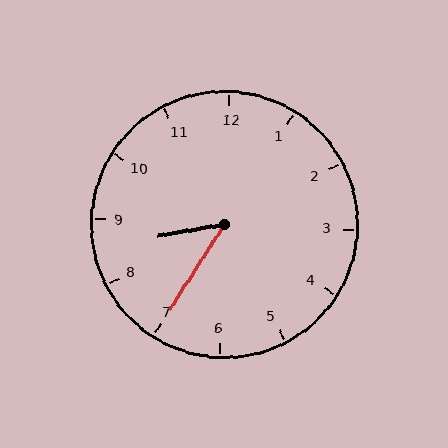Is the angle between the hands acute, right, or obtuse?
It is acute.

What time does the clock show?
8:35.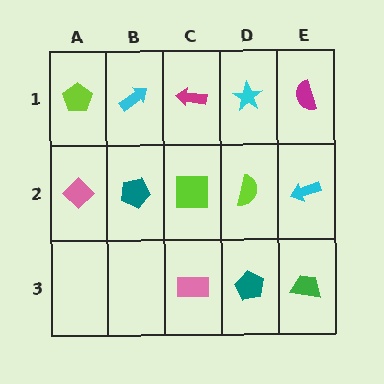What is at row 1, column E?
A magenta semicircle.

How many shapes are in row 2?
5 shapes.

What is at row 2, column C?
A lime square.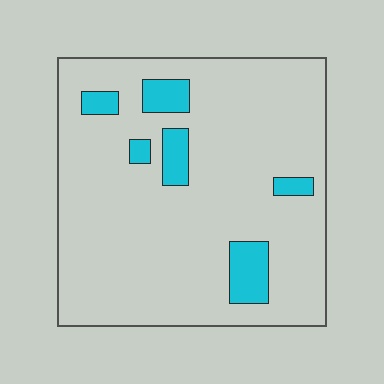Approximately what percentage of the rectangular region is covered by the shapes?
Approximately 10%.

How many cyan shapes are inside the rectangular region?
6.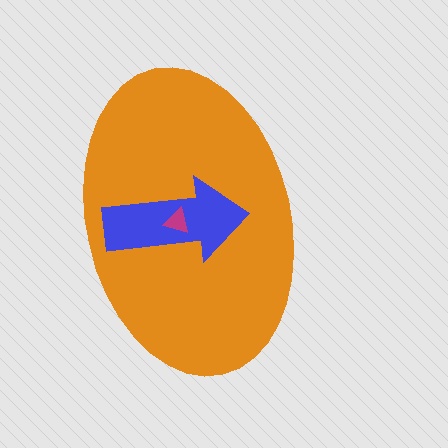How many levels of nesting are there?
3.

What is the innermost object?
The magenta triangle.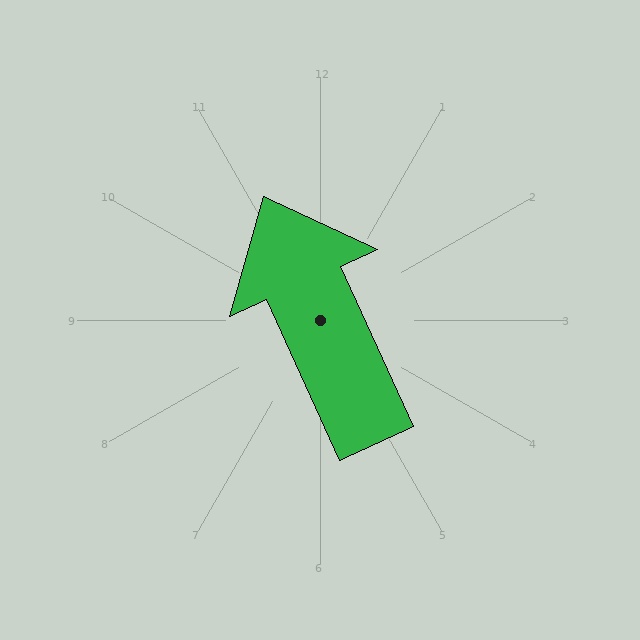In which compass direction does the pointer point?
Northwest.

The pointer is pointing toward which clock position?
Roughly 11 o'clock.